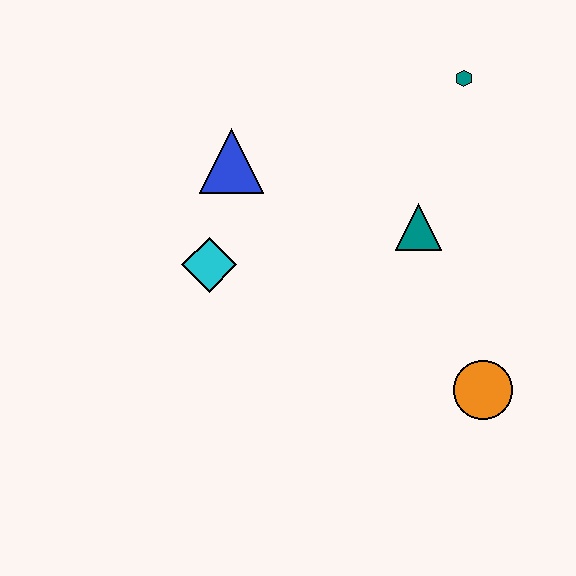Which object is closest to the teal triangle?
The teal hexagon is closest to the teal triangle.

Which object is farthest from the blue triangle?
The orange circle is farthest from the blue triangle.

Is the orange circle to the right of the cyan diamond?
Yes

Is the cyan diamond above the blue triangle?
No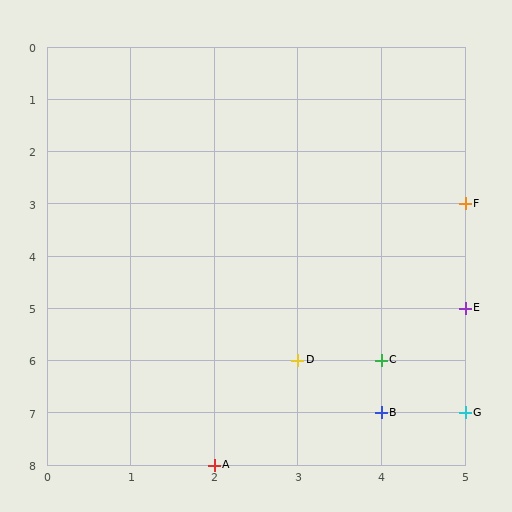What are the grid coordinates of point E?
Point E is at grid coordinates (5, 5).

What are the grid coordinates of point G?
Point G is at grid coordinates (5, 7).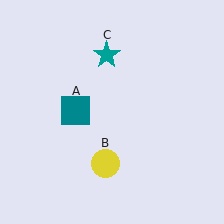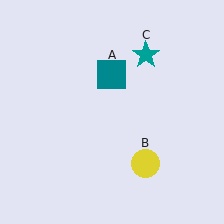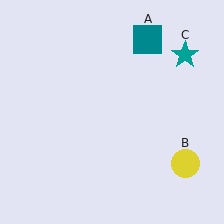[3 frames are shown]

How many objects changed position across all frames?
3 objects changed position: teal square (object A), yellow circle (object B), teal star (object C).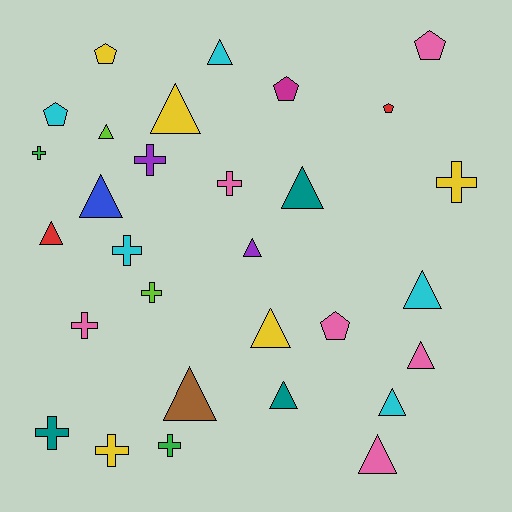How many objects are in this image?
There are 30 objects.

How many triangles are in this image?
There are 14 triangles.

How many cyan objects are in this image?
There are 5 cyan objects.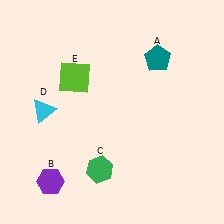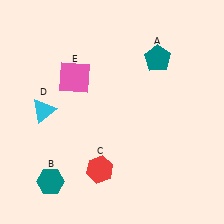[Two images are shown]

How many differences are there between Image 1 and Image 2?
There are 3 differences between the two images.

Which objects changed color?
B changed from purple to teal. C changed from green to red. E changed from lime to pink.